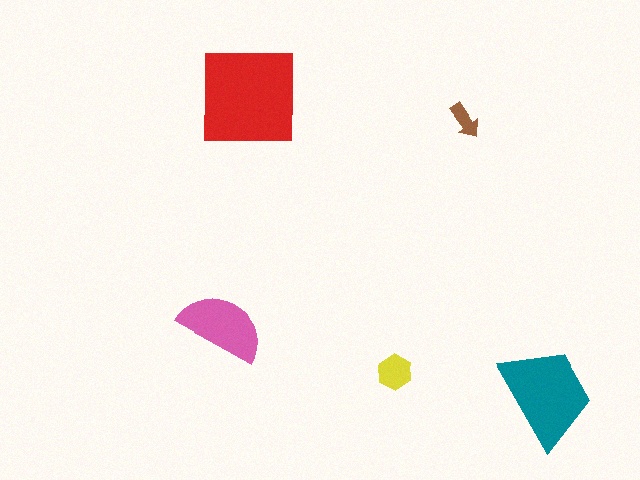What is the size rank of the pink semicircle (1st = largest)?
3rd.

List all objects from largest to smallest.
The red square, the teal trapezoid, the pink semicircle, the yellow hexagon, the brown arrow.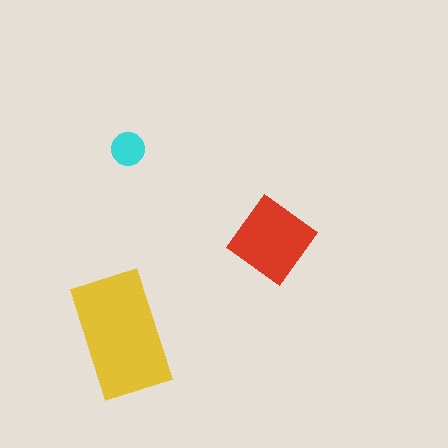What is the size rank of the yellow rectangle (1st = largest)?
1st.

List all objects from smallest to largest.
The cyan circle, the red diamond, the yellow rectangle.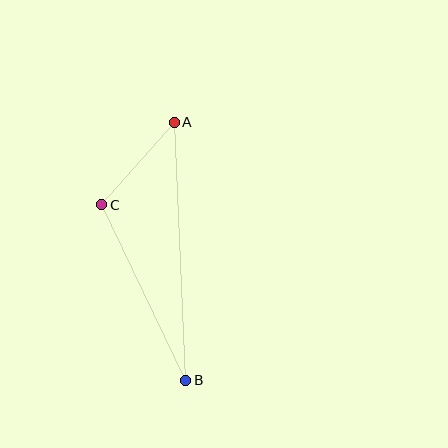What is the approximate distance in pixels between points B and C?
The distance between B and C is approximately 194 pixels.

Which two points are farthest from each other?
Points A and B are farthest from each other.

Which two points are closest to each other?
Points A and C are closest to each other.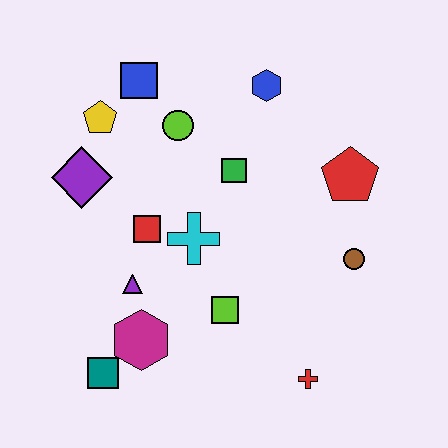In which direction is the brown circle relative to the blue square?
The brown circle is to the right of the blue square.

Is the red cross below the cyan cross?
Yes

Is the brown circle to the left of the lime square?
No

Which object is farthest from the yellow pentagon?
The red cross is farthest from the yellow pentagon.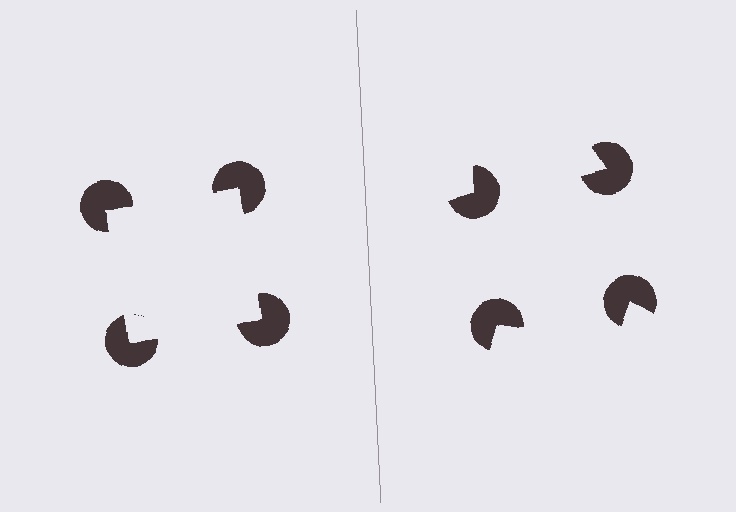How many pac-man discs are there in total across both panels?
8 — 4 on each side.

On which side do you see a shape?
An illusory square appears on the left side. On the right side the wedge cuts are rotated, so no coherent shape forms.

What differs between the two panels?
The pac-man discs are positioned identically on both sides; only the wedge orientations differ. On the left they align to a square; on the right they are misaligned.